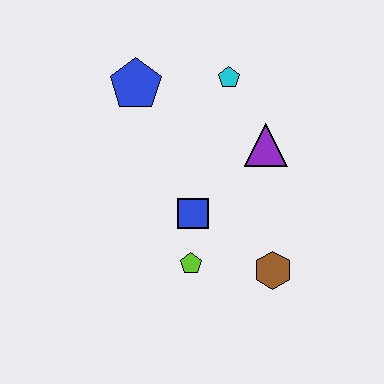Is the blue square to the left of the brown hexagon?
Yes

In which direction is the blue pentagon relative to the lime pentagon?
The blue pentagon is above the lime pentagon.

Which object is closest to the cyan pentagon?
The purple triangle is closest to the cyan pentagon.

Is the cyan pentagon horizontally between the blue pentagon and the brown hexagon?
Yes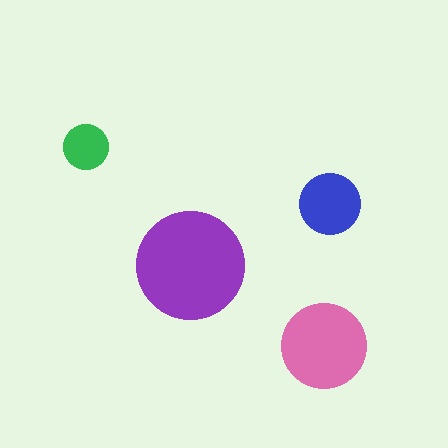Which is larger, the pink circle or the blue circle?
The pink one.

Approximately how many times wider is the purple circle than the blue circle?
About 2 times wider.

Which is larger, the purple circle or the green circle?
The purple one.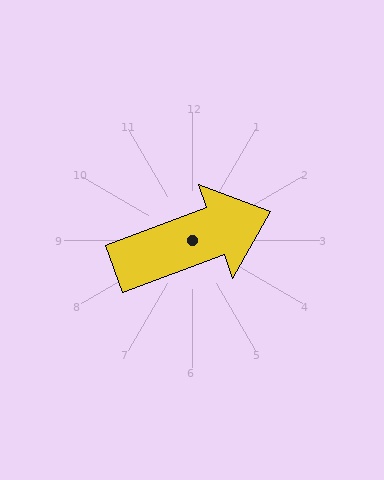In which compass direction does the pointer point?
East.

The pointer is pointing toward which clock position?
Roughly 2 o'clock.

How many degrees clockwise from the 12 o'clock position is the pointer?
Approximately 70 degrees.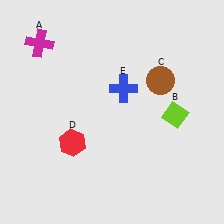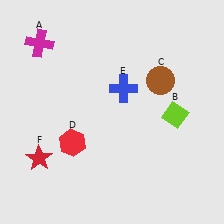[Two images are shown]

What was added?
A red star (F) was added in Image 2.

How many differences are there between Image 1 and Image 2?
There is 1 difference between the two images.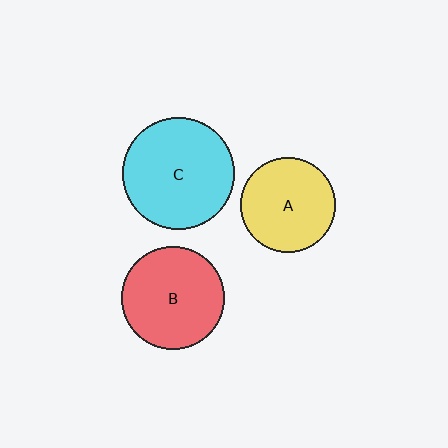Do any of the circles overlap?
No, none of the circles overlap.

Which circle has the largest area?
Circle C (cyan).